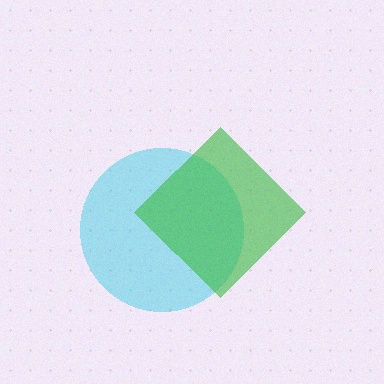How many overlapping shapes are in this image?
There are 2 overlapping shapes in the image.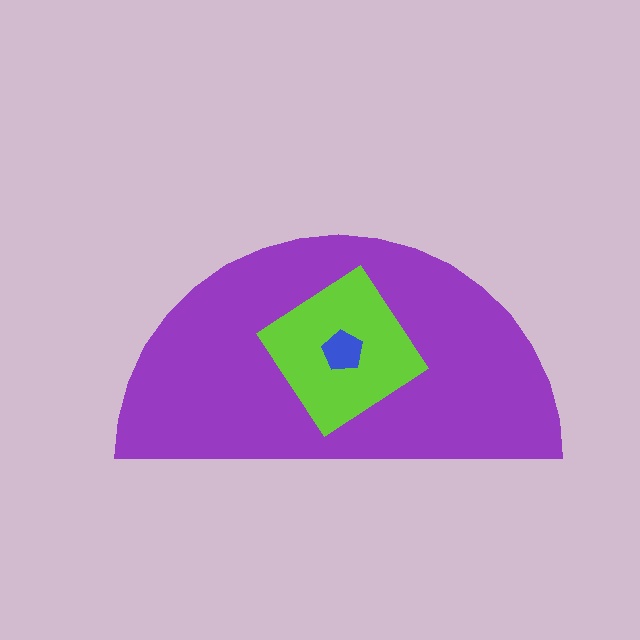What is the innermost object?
The blue pentagon.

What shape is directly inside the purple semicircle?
The lime diamond.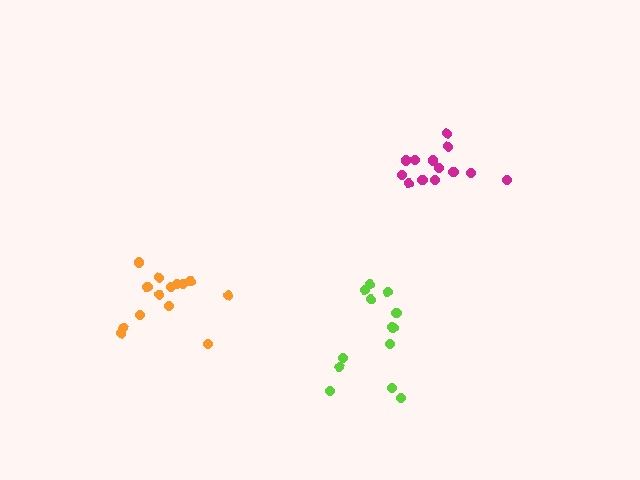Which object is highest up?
The magenta cluster is topmost.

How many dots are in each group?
Group 1: 13 dots, Group 2: 15 dots, Group 3: 13 dots (41 total).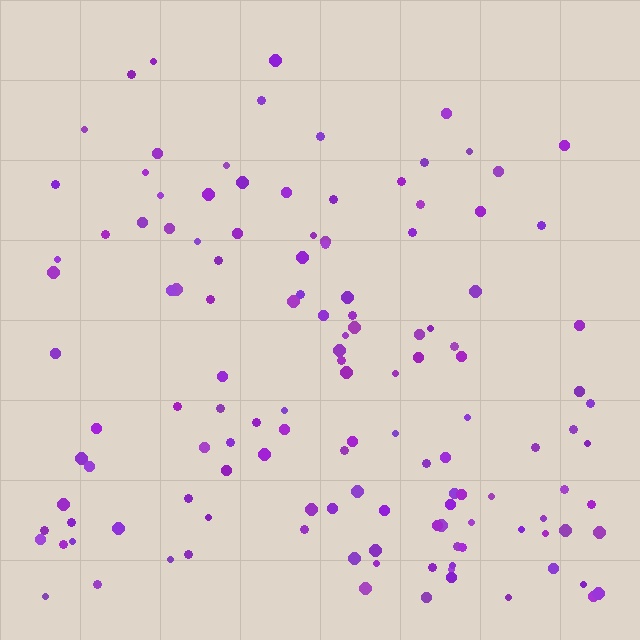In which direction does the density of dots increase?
From top to bottom, with the bottom side densest.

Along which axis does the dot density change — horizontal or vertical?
Vertical.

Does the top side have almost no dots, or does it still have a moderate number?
Still a moderate number, just noticeably fewer than the bottom.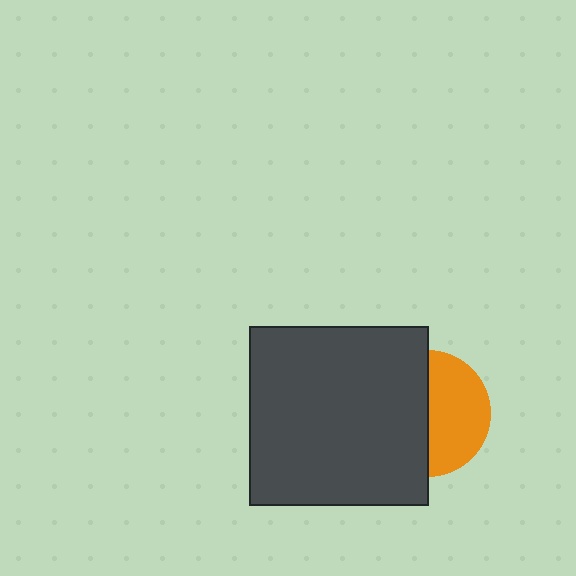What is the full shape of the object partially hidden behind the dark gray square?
The partially hidden object is an orange circle.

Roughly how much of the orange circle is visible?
About half of it is visible (roughly 48%).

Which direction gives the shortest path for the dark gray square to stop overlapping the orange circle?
Moving left gives the shortest separation.